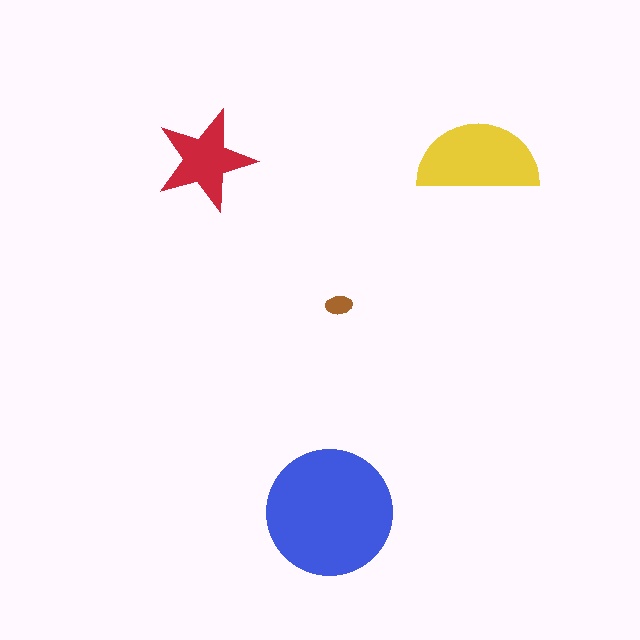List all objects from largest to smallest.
The blue circle, the yellow semicircle, the red star, the brown ellipse.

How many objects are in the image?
There are 4 objects in the image.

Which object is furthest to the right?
The yellow semicircle is rightmost.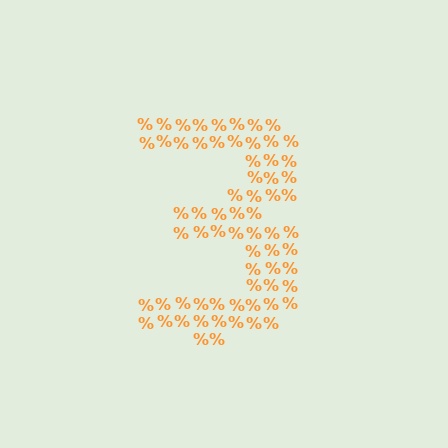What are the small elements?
The small elements are percent signs.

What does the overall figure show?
The overall figure shows the digit 3.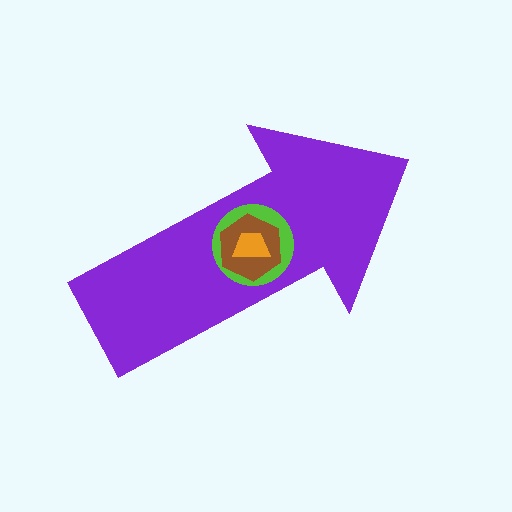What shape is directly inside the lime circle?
The brown hexagon.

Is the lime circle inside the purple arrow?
Yes.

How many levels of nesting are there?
4.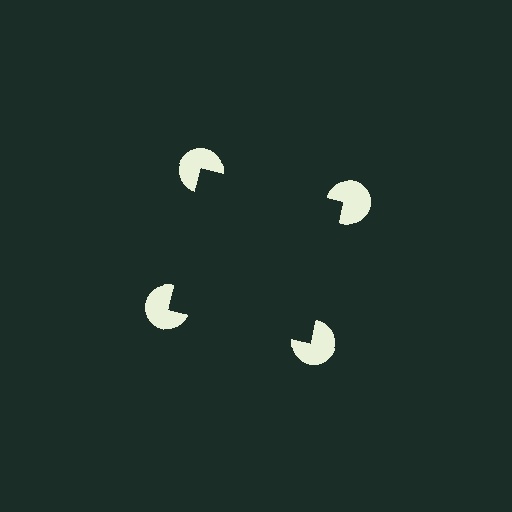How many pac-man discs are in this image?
There are 4 — one at each vertex of the illusory square.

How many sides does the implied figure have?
4 sides.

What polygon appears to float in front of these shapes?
An illusory square — its edges are inferred from the aligned wedge cuts in the pac-man discs, not physically drawn.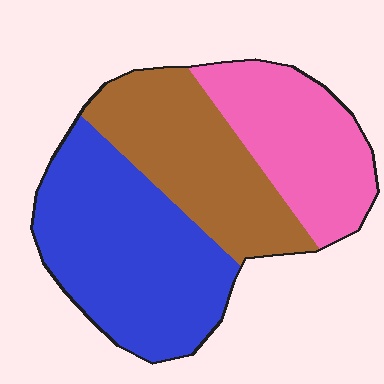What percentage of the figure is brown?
Brown covers roughly 30% of the figure.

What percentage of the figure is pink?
Pink takes up about one quarter (1/4) of the figure.